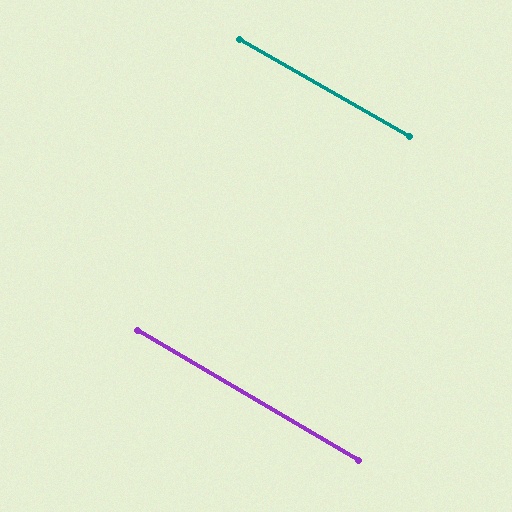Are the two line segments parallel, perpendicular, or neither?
Parallel — their directions differ by only 0.3°.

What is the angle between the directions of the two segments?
Approximately 0 degrees.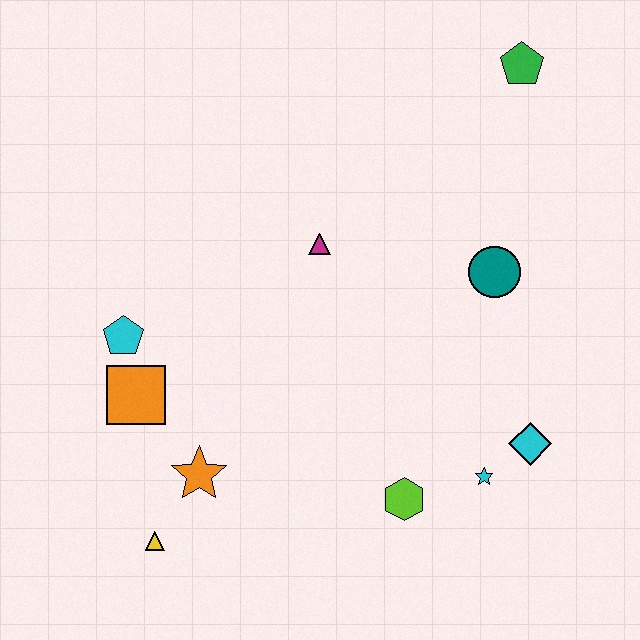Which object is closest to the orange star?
The yellow triangle is closest to the orange star.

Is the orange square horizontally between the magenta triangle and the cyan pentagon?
Yes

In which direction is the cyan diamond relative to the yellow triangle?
The cyan diamond is to the right of the yellow triangle.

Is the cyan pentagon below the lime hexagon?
No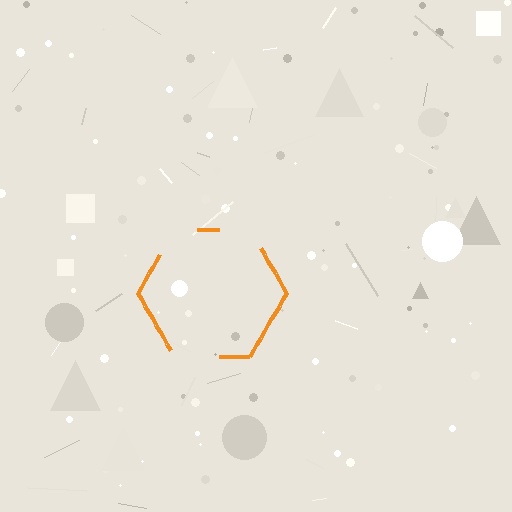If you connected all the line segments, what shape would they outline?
They would outline a hexagon.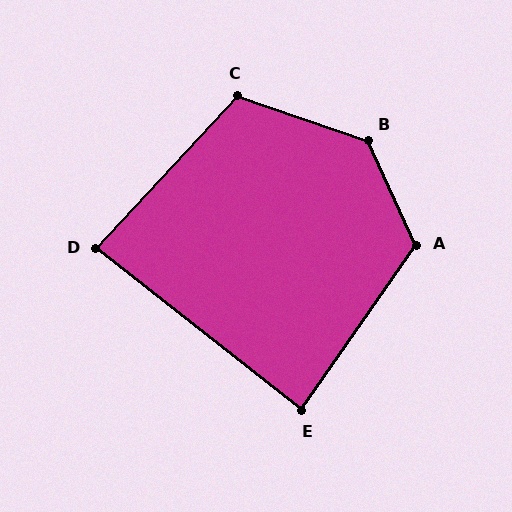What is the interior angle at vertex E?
Approximately 87 degrees (approximately right).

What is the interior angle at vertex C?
Approximately 114 degrees (obtuse).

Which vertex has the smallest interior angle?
D, at approximately 85 degrees.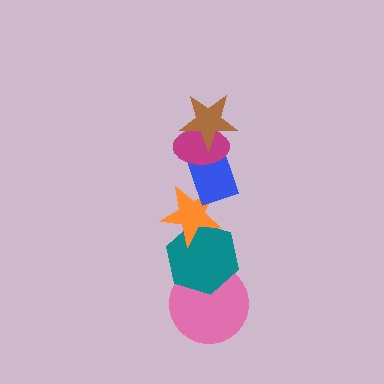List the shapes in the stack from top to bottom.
From top to bottom: the brown star, the magenta ellipse, the blue rectangle, the orange star, the teal hexagon, the pink circle.